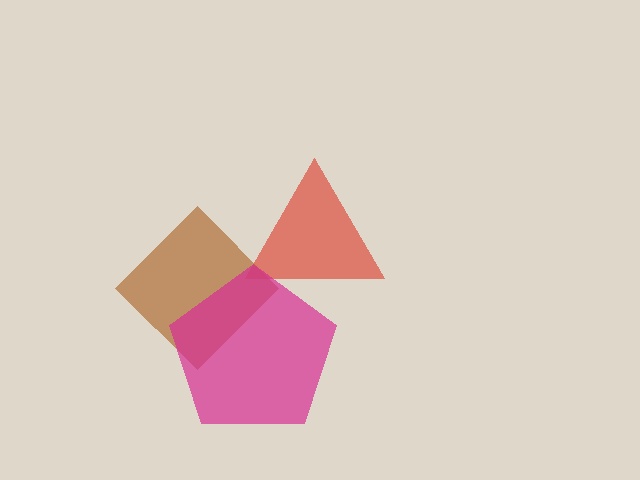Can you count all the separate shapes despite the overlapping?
Yes, there are 3 separate shapes.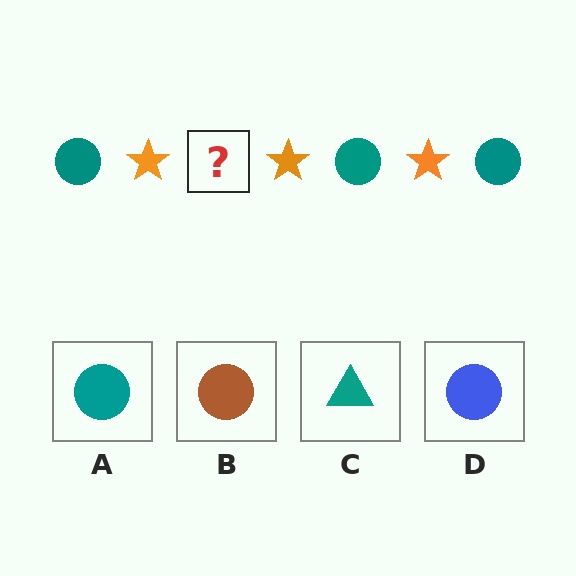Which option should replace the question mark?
Option A.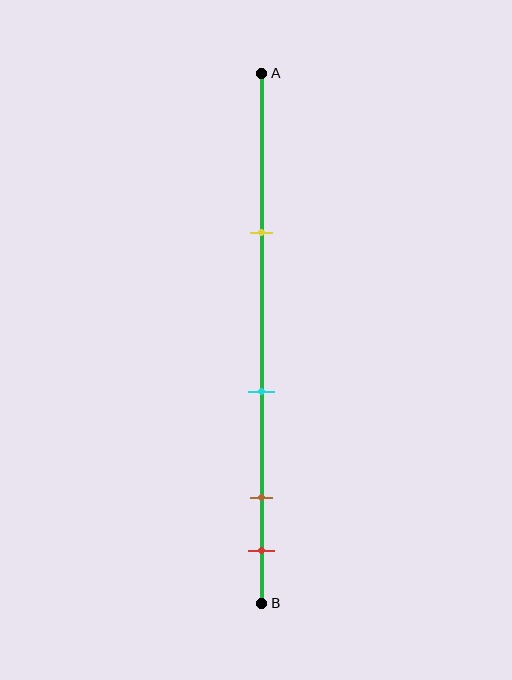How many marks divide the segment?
There are 4 marks dividing the segment.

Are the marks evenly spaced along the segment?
No, the marks are not evenly spaced.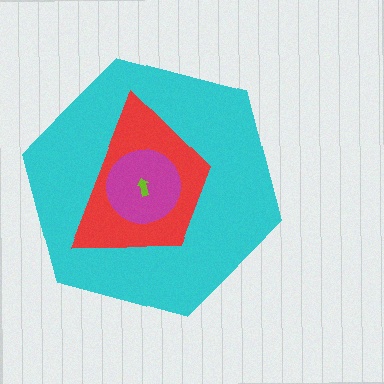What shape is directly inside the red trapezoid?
The magenta circle.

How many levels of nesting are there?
4.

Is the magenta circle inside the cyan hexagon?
Yes.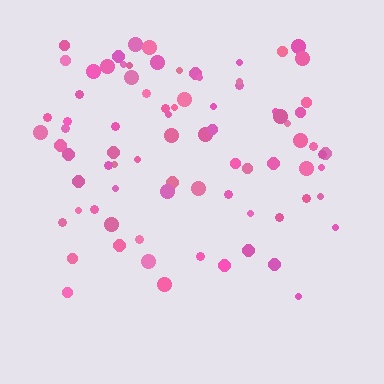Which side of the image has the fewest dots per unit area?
The bottom.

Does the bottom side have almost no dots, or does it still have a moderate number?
Still a moderate number, just noticeably fewer than the top.